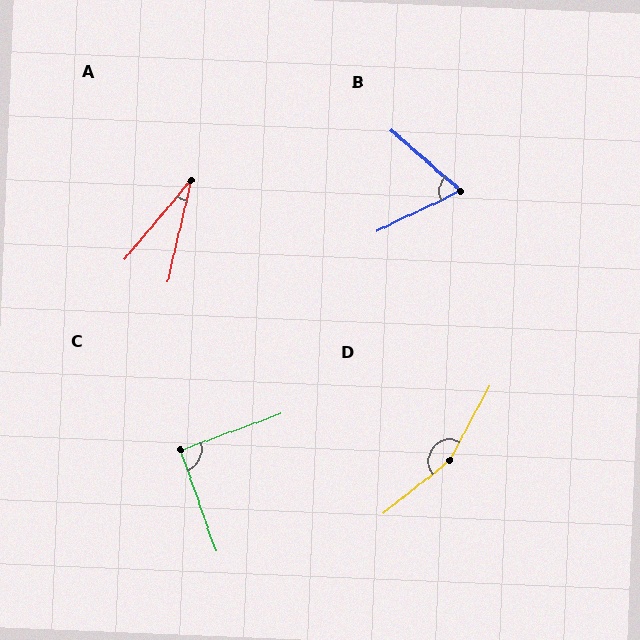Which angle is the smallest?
A, at approximately 26 degrees.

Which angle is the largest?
D, at approximately 156 degrees.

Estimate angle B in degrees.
Approximately 67 degrees.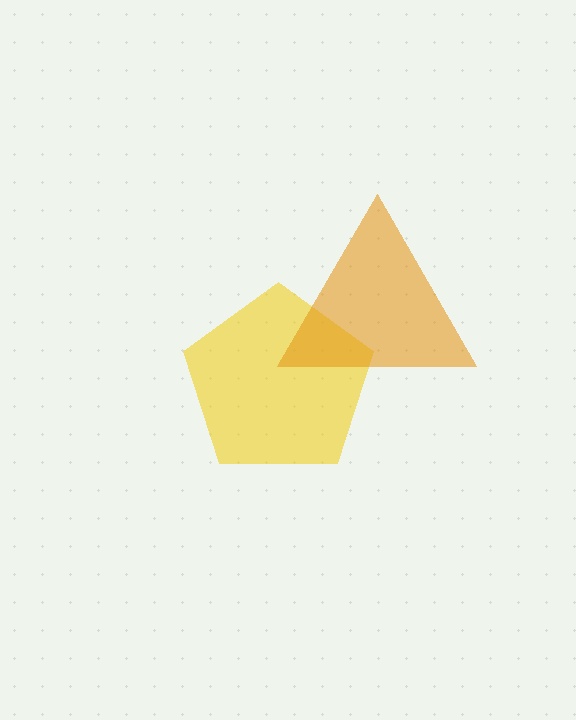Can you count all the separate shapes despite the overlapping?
Yes, there are 2 separate shapes.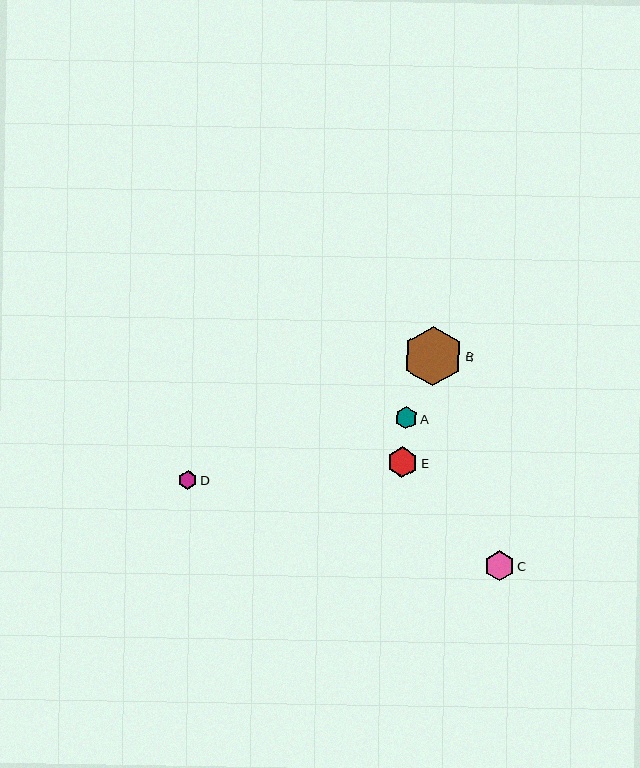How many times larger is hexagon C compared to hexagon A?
Hexagon C is approximately 1.3 times the size of hexagon A.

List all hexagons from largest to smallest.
From largest to smallest: B, E, C, A, D.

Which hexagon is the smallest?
Hexagon D is the smallest with a size of approximately 18 pixels.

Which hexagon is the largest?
Hexagon B is the largest with a size of approximately 60 pixels.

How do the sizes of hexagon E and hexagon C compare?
Hexagon E and hexagon C are approximately the same size.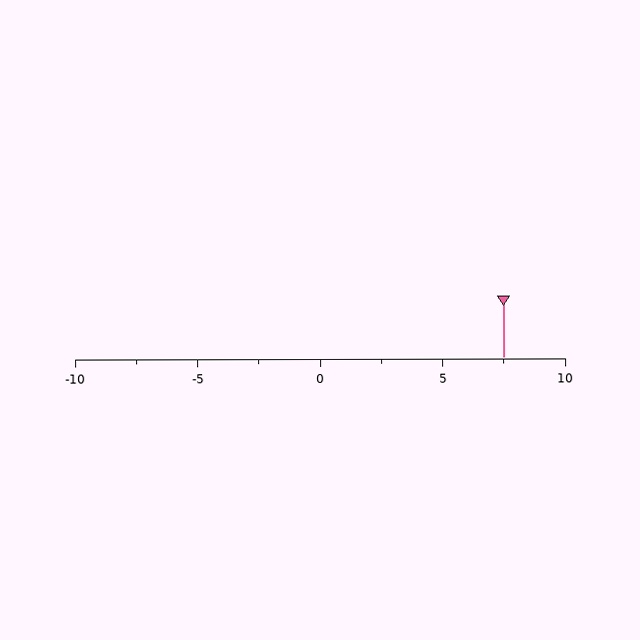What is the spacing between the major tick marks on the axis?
The major ticks are spaced 5 apart.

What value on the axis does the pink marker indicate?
The marker indicates approximately 7.5.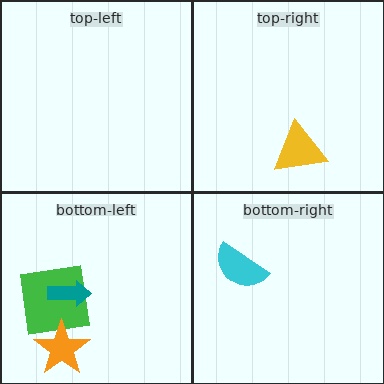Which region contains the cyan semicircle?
The bottom-right region.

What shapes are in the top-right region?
The yellow triangle.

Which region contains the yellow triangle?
The top-right region.